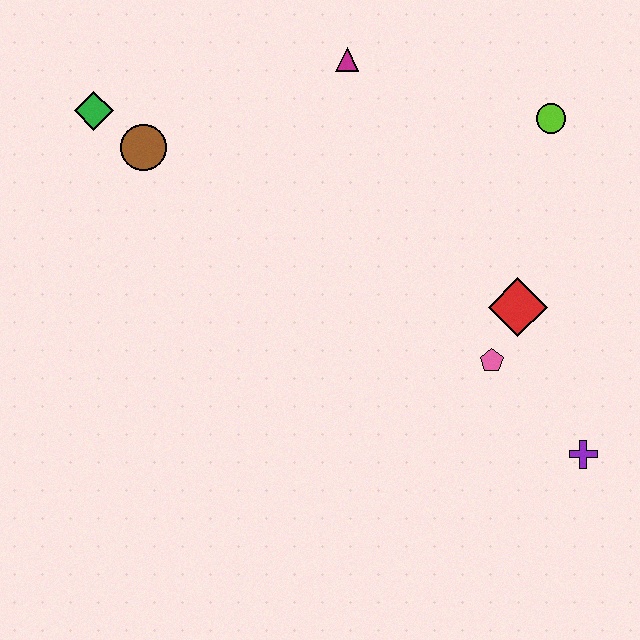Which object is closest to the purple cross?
The pink pentagon is closest to the purple cross.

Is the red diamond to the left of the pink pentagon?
No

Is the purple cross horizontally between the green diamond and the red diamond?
No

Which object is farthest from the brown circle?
The purple cross is farthest from the brown circle.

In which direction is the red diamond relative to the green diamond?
The red diamond is to the right of the green diamond.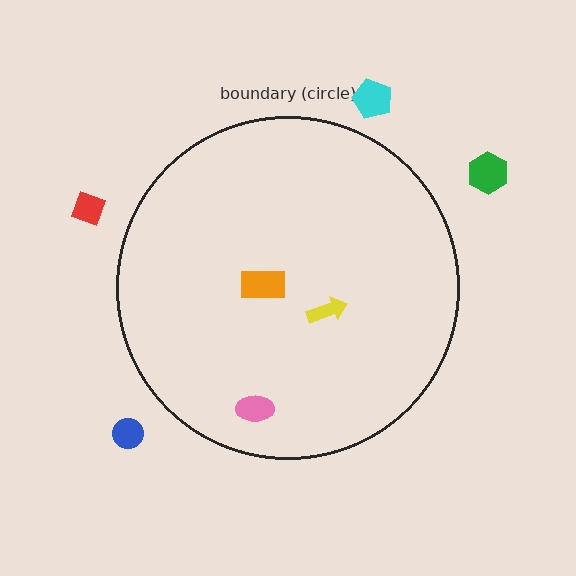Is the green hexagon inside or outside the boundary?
Outside.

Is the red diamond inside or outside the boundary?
Outside.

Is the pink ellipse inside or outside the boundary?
Inside.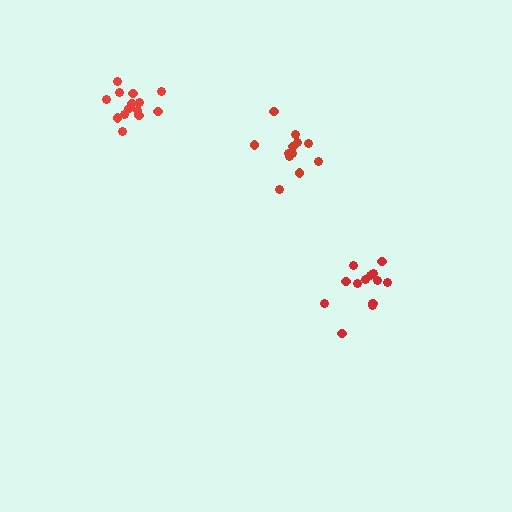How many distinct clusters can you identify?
There are 3 distinct clusters.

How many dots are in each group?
Group 1: 12 dots, Group 2: 14 dots, Group 3: 14 dots (40 total).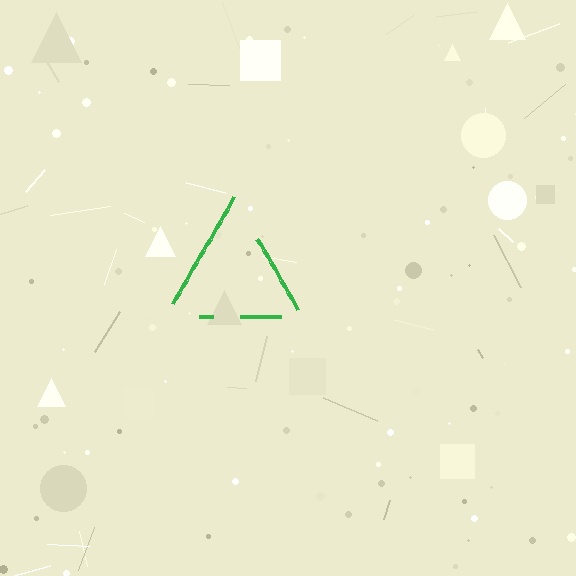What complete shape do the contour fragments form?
The contour fragments form a triangle.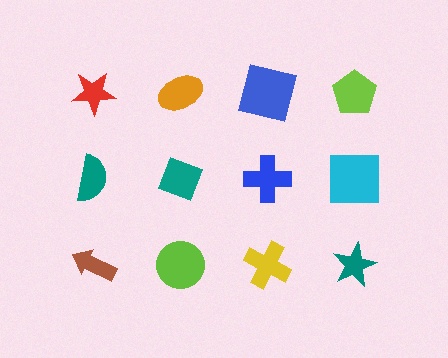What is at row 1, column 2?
An orange ellipse.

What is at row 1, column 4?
A lime pentagon.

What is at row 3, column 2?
A lime circle.